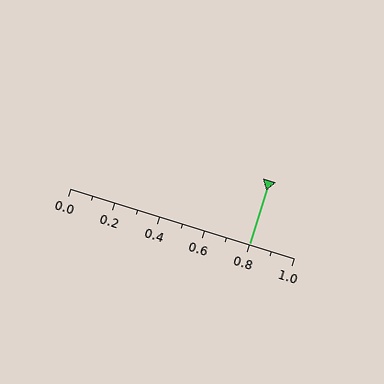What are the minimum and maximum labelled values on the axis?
The axis runs from 0.0 to 1.0.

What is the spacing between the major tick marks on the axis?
The major ticks are spaced 0.2 apart.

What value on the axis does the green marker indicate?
The marker indicates approximately 0.8.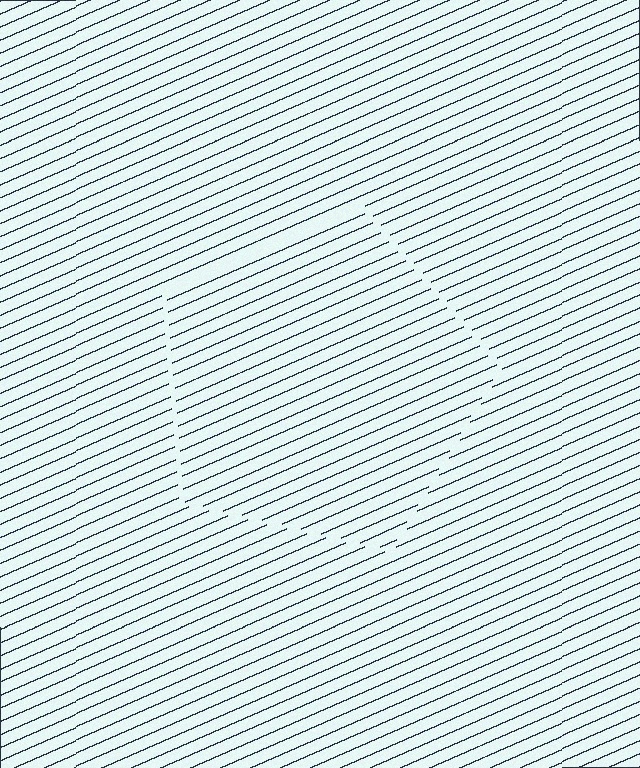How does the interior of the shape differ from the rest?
The interior of the shape contains the same grating, shifted by half a period — the contour is defined by the phase discontinuity where line-ends from the inner and outer gratings abut.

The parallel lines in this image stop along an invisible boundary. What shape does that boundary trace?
An illusory pentagon. The interior of the shape contains the same grating, shifted by half a period — the contour is defined by the phase discontinuity where line-ends from the inner and outer gratings abut.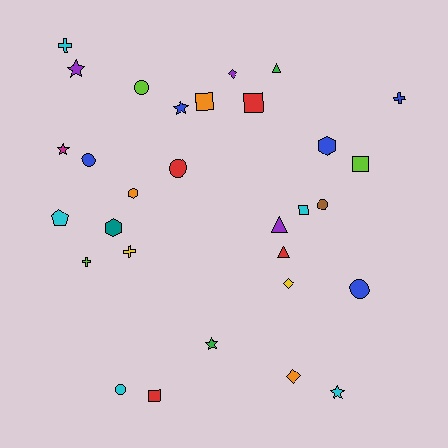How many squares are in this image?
There are 5 squares.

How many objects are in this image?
There are 30 objects.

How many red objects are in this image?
There are 4 red objects.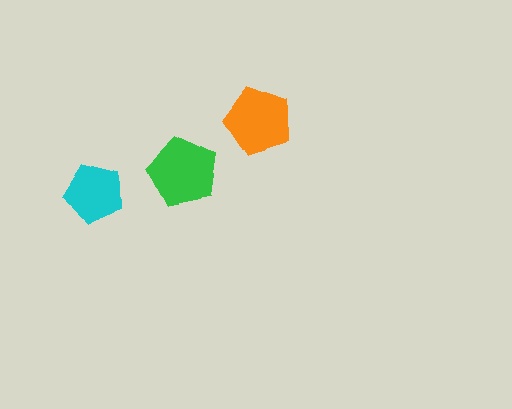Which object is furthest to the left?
The cyan pentagon is leftmost.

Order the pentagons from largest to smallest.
the green one, the orange one, the cyan one.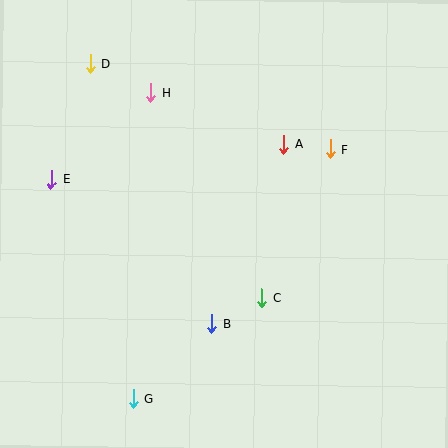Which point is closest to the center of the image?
Point C at (262, 298) is closest to the center.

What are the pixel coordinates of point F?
Point F is at (330, 149).